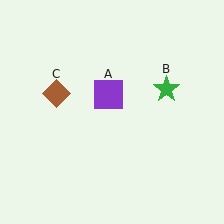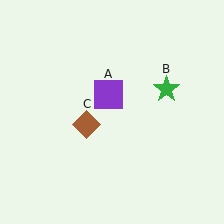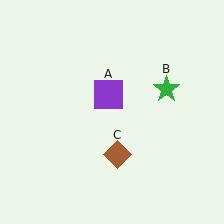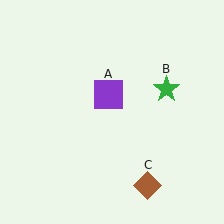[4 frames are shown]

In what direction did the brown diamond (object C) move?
The brown diamond (object C) moved down and to the right.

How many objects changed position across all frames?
1 object changed position: brown diamond (object C).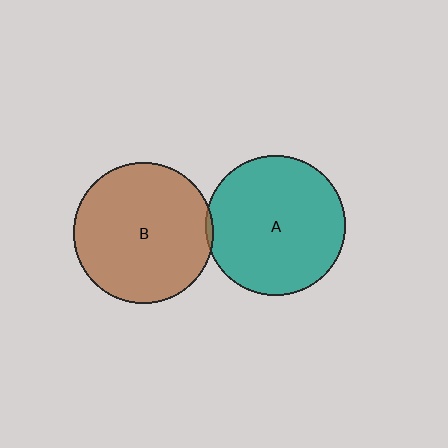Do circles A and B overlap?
Yes.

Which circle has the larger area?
Circle A (teal).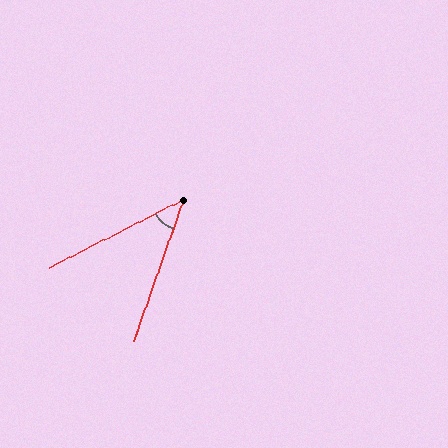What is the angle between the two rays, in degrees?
Approximately 43 degrees.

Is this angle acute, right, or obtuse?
It is acute.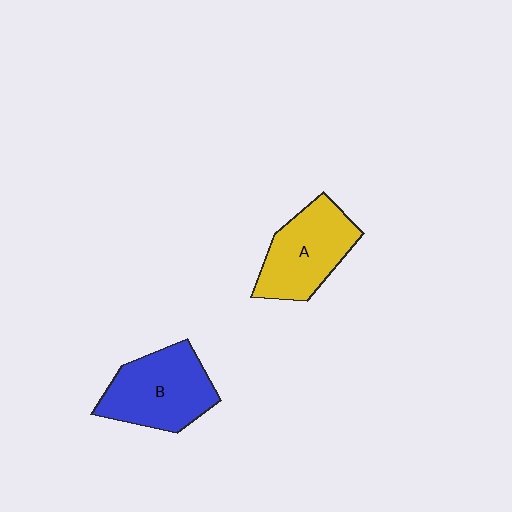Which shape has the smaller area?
Shape A (yellow).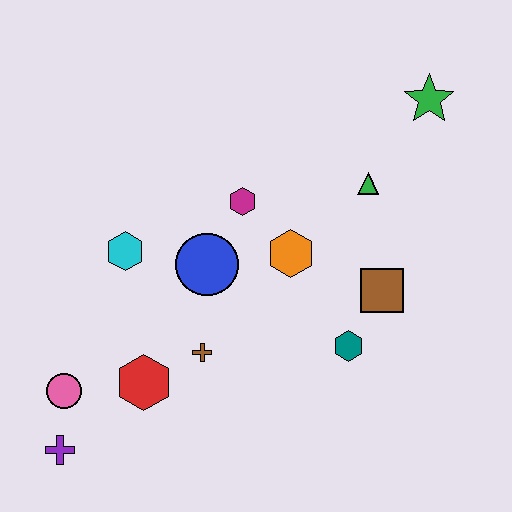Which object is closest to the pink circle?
The purple cross is closest to the pink circle.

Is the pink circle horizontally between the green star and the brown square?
No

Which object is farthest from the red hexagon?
The green star is farthest from the red hexagon.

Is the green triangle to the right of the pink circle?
Yes